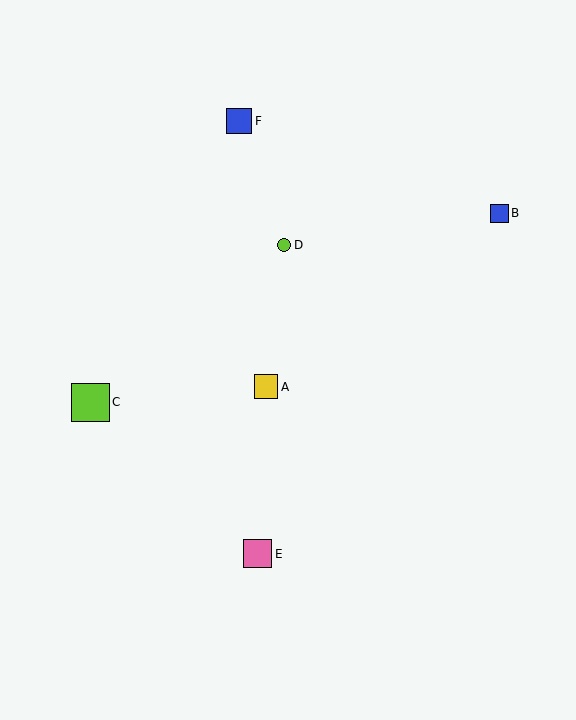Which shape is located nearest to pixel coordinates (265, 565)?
The pink square (labeled E) at (258, 554) is nearest to that location.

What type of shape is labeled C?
Shape C is a lime square.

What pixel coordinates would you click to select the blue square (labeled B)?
Click at (499, 213) to select the blue square B.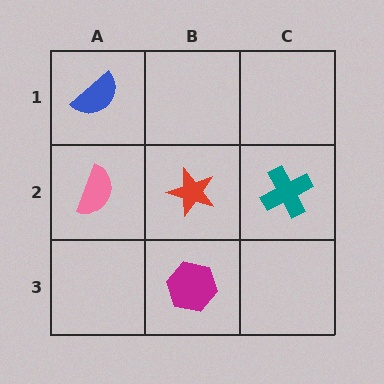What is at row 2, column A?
A pink semicircle.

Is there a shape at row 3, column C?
No, that cell is empty.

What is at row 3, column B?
A magenta hexagon.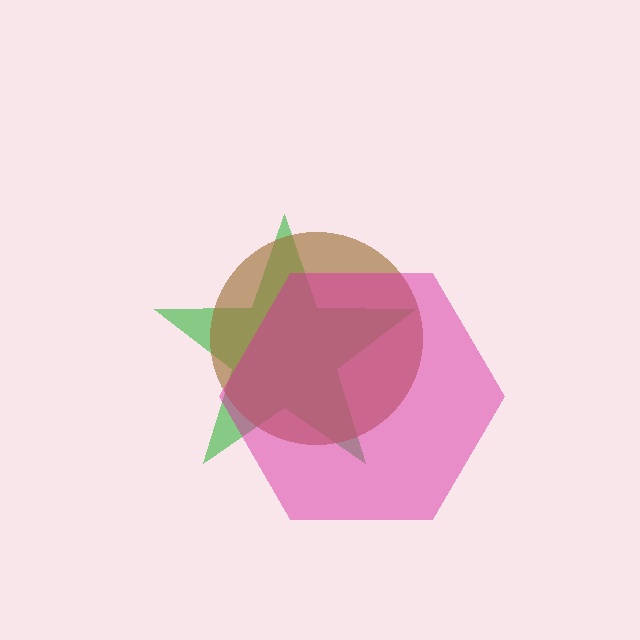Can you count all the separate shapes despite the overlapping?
Yes, there are 3 separate shapes.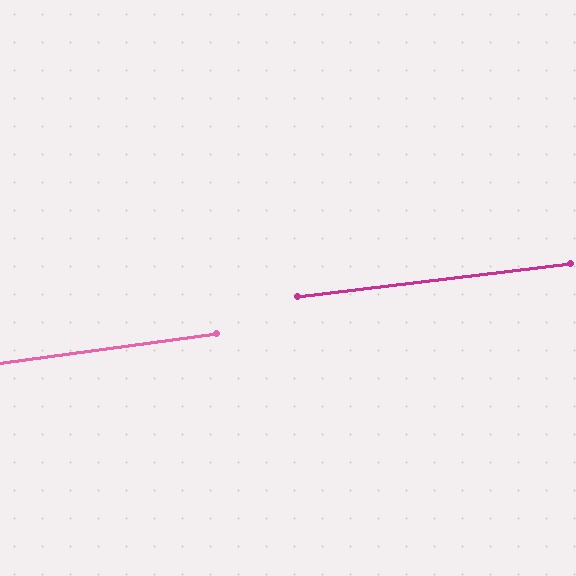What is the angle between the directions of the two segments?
Approximately 1 degree.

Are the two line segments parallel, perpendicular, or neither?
Parallel — their directions differ by only 0.8°.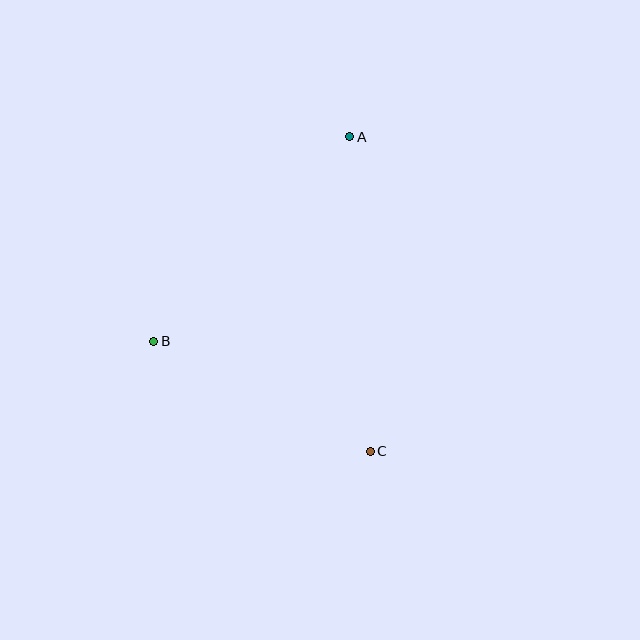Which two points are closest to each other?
Points B and C are closest to each other.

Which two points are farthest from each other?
Points A and C are farthest from each other.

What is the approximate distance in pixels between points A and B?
The distance between A and B is approximately 283 pixels.